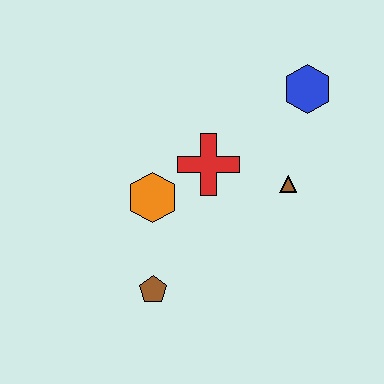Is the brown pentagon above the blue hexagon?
No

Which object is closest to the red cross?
The orange hexagon is closest to the red cross.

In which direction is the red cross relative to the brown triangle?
The red cross is to the left of the brown triangle.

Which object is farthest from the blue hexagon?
The brown pentagon is farthest from the blue hexagon.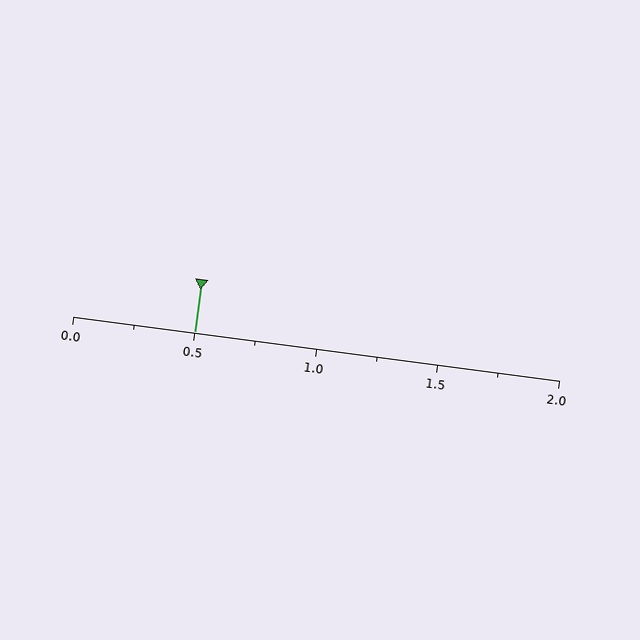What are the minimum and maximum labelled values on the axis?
The axis runs from 0.0 to 2.0.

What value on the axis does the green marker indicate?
The marker indicates approximately 0.5.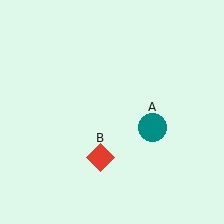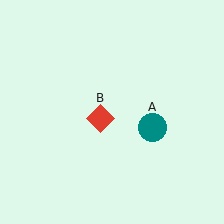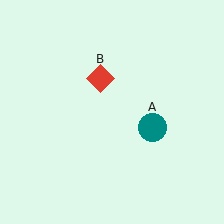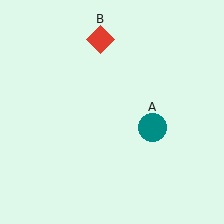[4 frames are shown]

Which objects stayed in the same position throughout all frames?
Teal circle (object A) remained stationary.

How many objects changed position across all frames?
1 object changed position: red diamond (object B).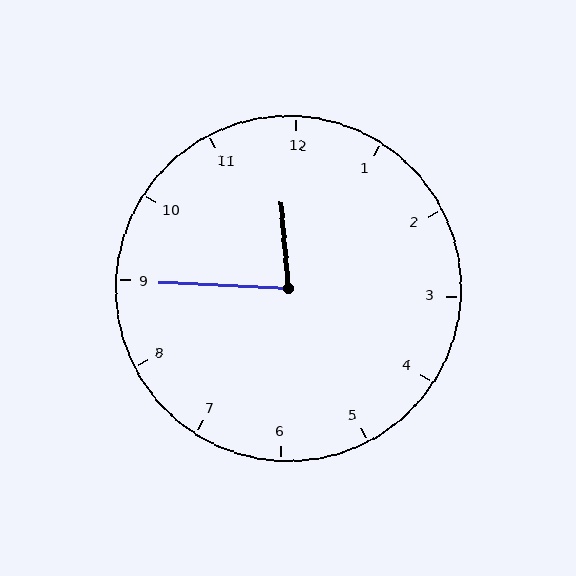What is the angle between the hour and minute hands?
Approximately 82 degrees.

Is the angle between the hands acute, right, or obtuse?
It is acute.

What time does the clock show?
11:45.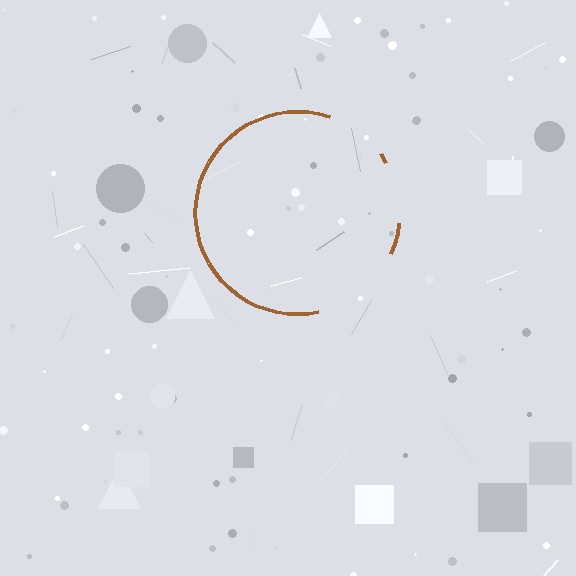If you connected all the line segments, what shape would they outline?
They would outline a circle.